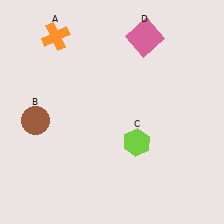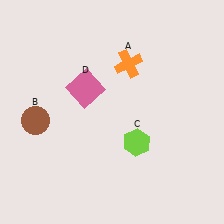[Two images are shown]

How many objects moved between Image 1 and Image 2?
2 objects moved between the two images.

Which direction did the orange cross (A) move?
The orange cross (A) moved right.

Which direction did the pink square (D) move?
The pink square (D) moved left.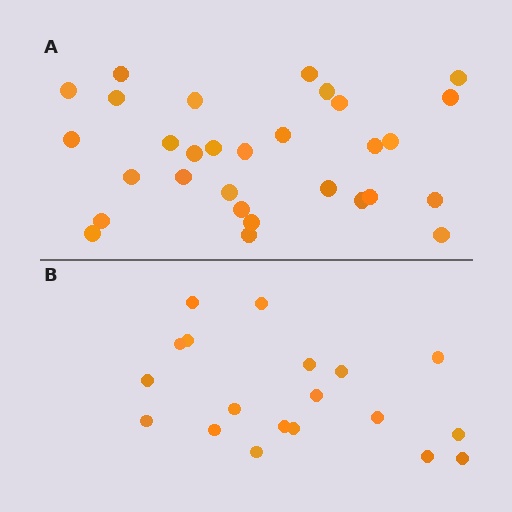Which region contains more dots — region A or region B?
Region A (the top region) has more dots.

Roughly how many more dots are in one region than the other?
Region A has roughly 12 or so more dots than region B.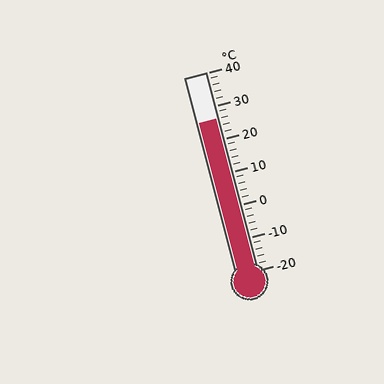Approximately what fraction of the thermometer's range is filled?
The thermometer is filled to approximately 75% of its range.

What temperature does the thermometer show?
The thermometer shows approximately 26°C.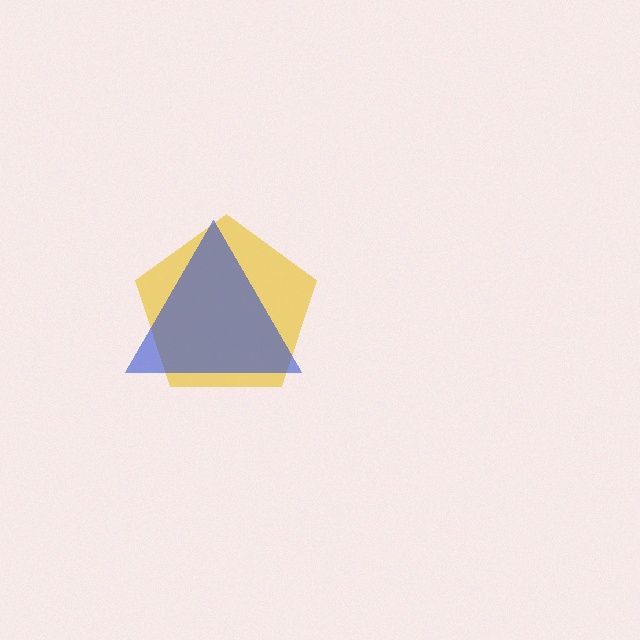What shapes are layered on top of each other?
The layered shapes are: a yellow pentagon, a blue triangle.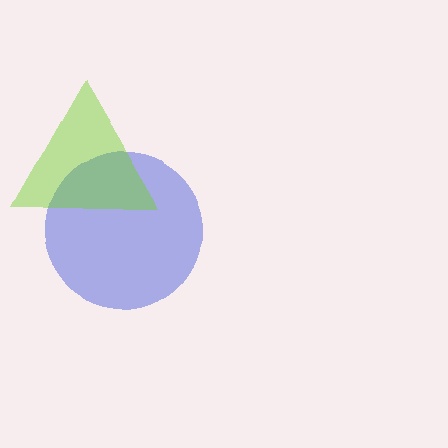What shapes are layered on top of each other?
The layered shapes are: a blue circle, a lime triangle.